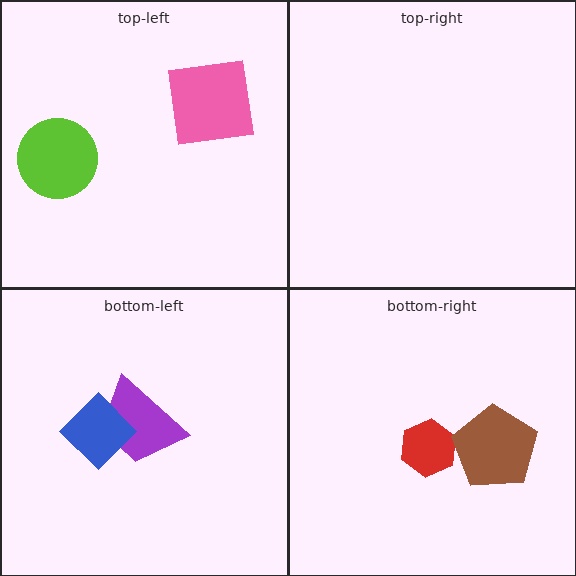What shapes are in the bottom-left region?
The purple trapezoid, the blue diamond.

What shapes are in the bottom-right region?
The red hexagon, the brown pentagon.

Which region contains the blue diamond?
The bottom-left region.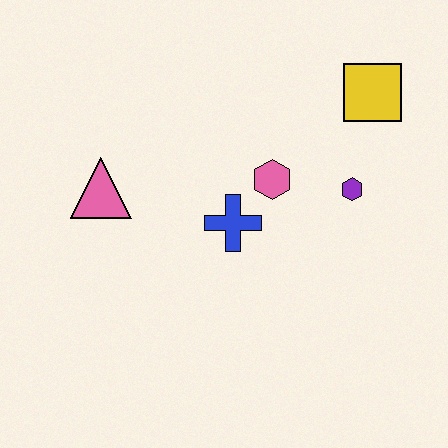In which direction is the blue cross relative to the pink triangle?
The blue cross is to the right of the pink triangle.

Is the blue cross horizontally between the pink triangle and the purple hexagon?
Yes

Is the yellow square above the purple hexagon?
Yes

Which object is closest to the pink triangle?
The blue cross is closest to the pink triangle.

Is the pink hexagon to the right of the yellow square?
No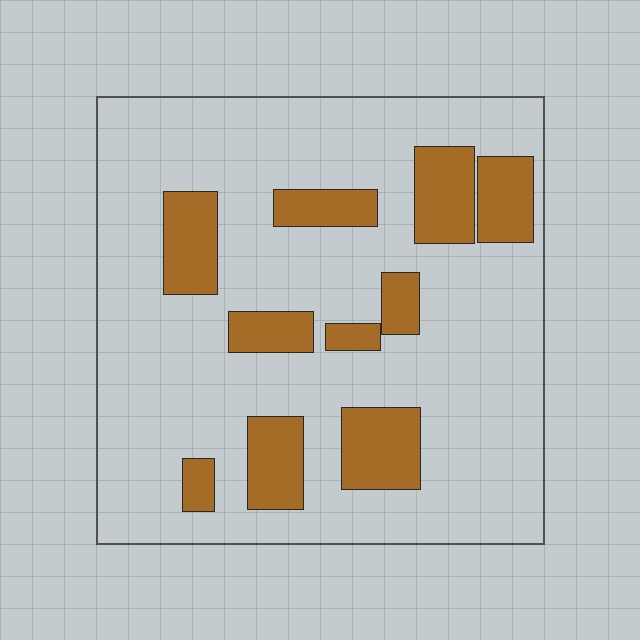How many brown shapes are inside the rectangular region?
10.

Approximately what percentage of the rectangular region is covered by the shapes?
Approximately 20%.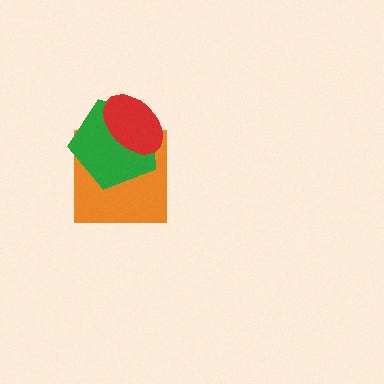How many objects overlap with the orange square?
2 objects overlap with the orange square.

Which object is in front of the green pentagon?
The red ellipse is in front of the green pentagon.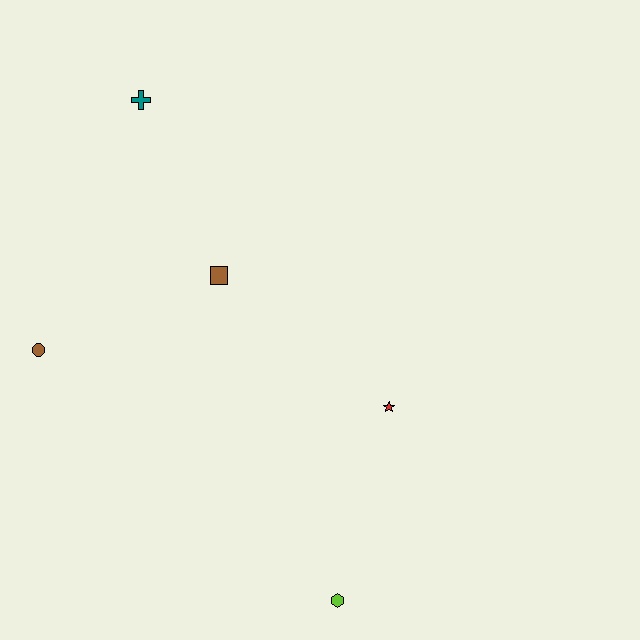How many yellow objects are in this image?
There are no yellow objects.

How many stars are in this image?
There is 1 star.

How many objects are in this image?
There are 5 objects.